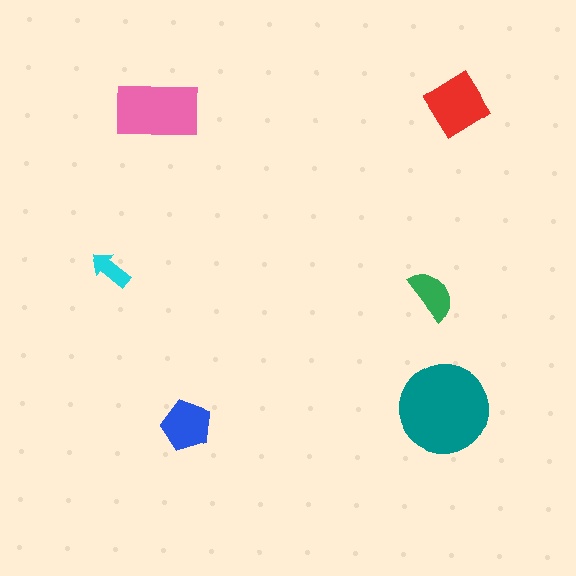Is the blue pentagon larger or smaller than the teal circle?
Smaller.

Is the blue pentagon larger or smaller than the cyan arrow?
Larger.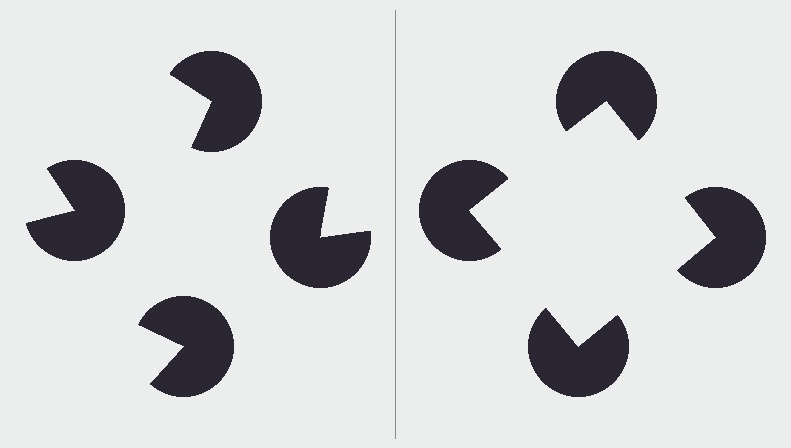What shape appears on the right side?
An illusory square.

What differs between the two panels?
The pac-man discs are positioned identically on both sides; only the wedge orientations differ. On the right they align to a square; on the left they are misaligned.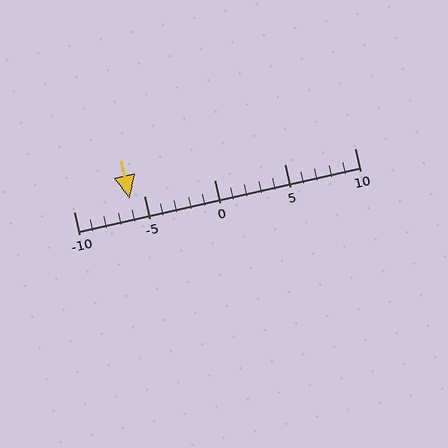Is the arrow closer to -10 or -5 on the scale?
The arrow is closer to -5.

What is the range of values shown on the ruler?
The ruler shows values from -10 to 10.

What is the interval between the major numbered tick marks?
The major tick marks are spaced 5 units apart.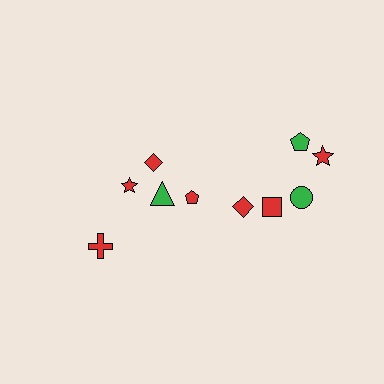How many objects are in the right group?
There are 6 objects.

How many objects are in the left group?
There are 4 objects.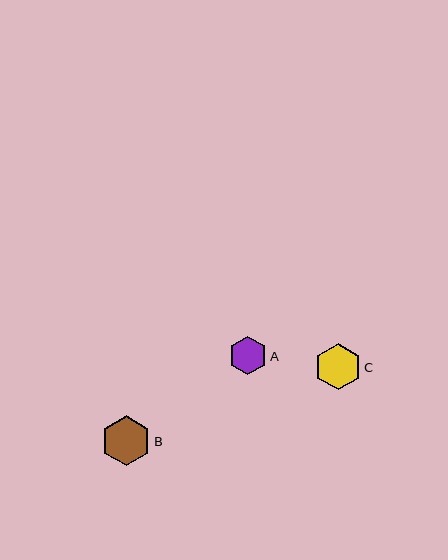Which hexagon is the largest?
Hexagon B is the largest with a size of approximately 50 pixels.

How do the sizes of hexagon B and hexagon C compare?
Hexagon B and hexagon C are approximately the same size.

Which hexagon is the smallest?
Hexagon A is the smallest with a size of approximately 38 pixels.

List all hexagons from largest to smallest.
From largest to smallest: B, C, A.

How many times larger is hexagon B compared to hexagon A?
Hexagon B is approximately 1.3 times the size of hexagon A.